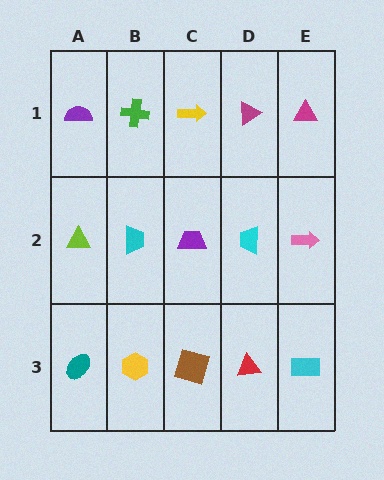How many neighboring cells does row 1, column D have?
3.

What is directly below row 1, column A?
A lime triangle.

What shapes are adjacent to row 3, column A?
A lime triangle (row 2, column A), a yellow hexagon (row 3, column B).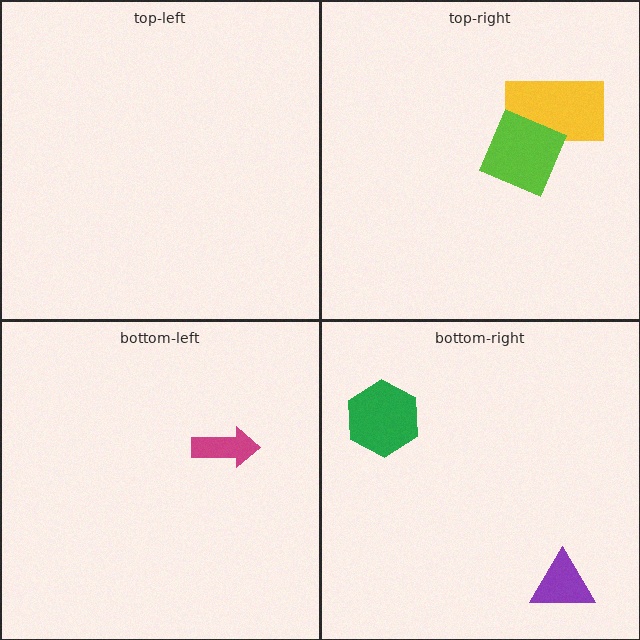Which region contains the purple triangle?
The bottom-right region.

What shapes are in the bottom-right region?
The purple triangle, the green hexagon.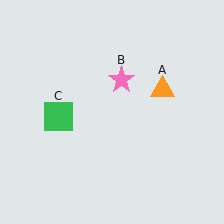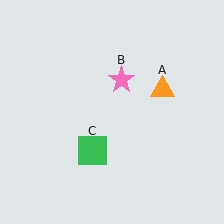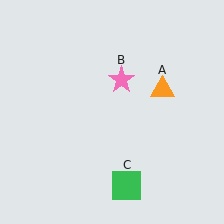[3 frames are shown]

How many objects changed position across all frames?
1 object changed position: green square (object C).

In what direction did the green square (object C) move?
The green square (object C) moved down and to the right.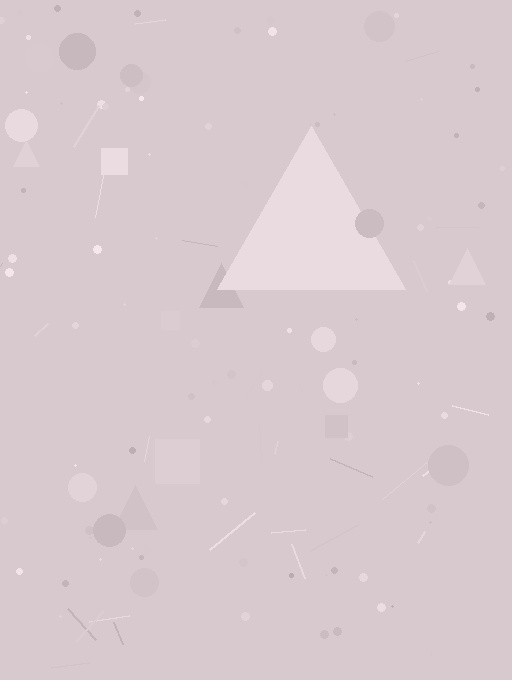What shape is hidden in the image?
A triangle is hidden in the image.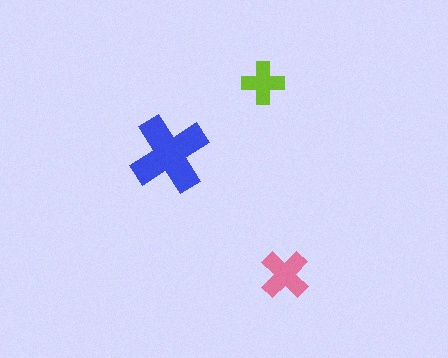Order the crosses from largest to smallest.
the blue one, the pink one, the lime one.